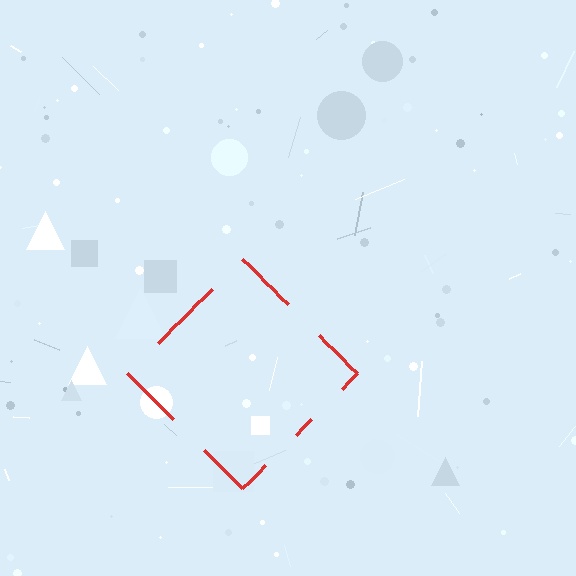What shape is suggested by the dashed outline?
The dashed outline suggests a diamond.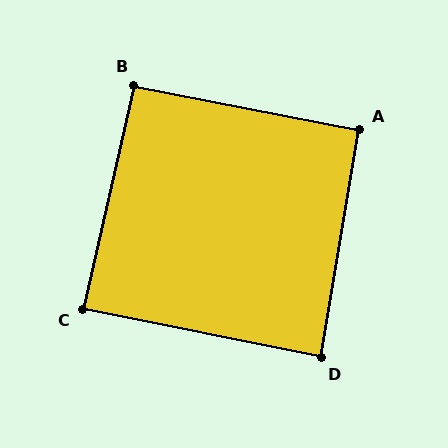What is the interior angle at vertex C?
Approximately 89 degrees (approximately right).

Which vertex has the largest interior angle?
B, at approximately 92 degrees.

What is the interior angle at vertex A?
Approximately 91 degrees (approximately right).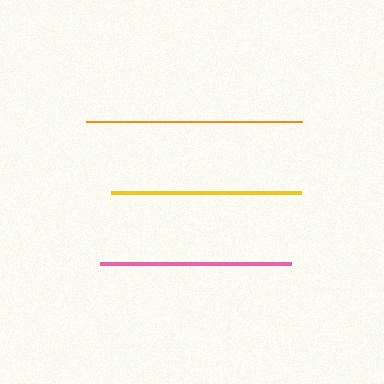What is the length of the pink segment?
The pink segment is approximately 191 pixels long.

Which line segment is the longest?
The orange line is the longest at approximately 216 pixels.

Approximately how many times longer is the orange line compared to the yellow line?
The orange line is approximately 1.1 times the length of the yellow line.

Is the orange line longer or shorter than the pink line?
The orange line is longer than the pink line.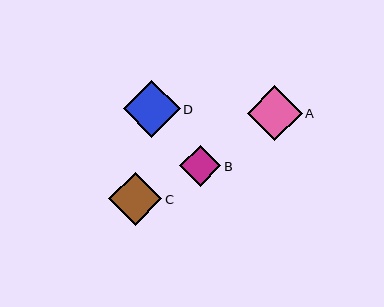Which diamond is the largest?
Diamond D is the largest with a size of approximately 57 pixels.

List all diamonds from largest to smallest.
From largest to smallest: D, A, C, B.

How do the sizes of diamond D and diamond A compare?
Diamond D and diamond A are approximately the same size.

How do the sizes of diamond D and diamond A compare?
Diamond D and diamond A are approximately the same size.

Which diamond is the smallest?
Diamond B is the smallest with a size of approximately 41 pixels.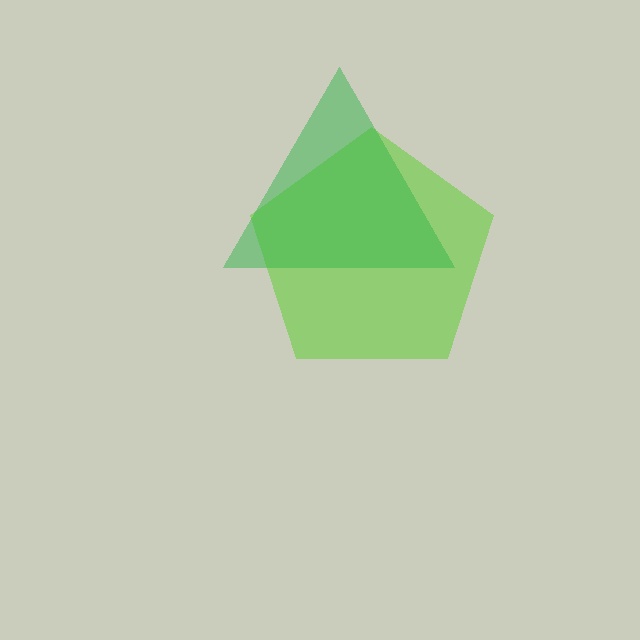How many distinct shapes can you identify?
There are 2 distinct shapes: a lime pentagon, a green triangle.